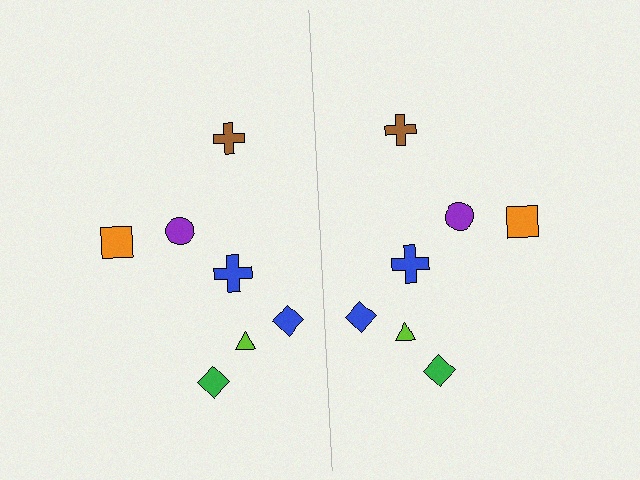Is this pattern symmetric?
Yes, this pattern has bilateral (reflection) symmetry.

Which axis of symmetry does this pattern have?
The pattern has a vertical axis of symmetry running through the center of the image.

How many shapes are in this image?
There are 14 shapes in this image.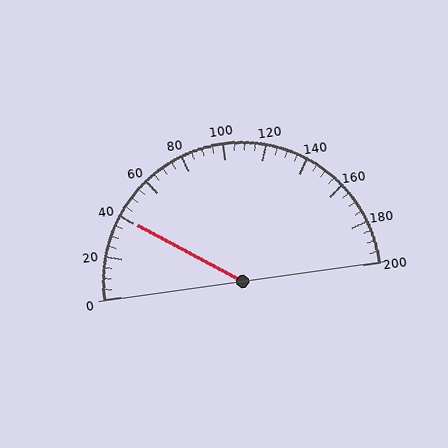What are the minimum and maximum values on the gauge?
The gauge ranges from 0 to 200.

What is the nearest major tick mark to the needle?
The nearest major tick mark is 40.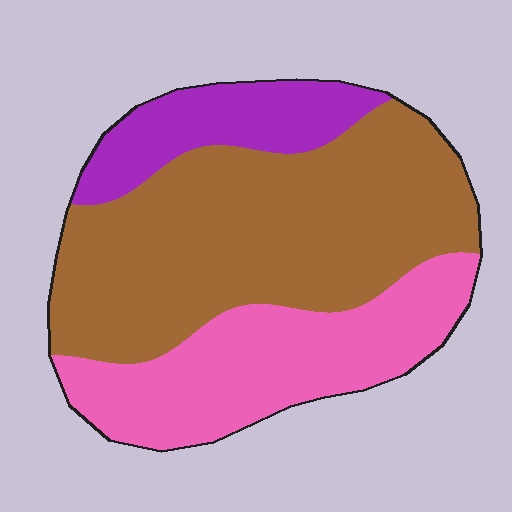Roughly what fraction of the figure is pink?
Pink takes up about one third (1/3) of the figure.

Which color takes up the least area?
Purple, at roughly 15%.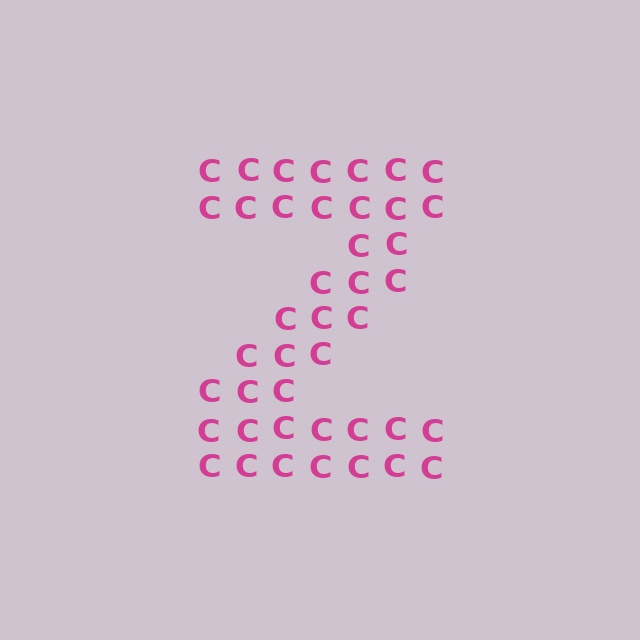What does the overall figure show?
The overall figure shows the letter Z.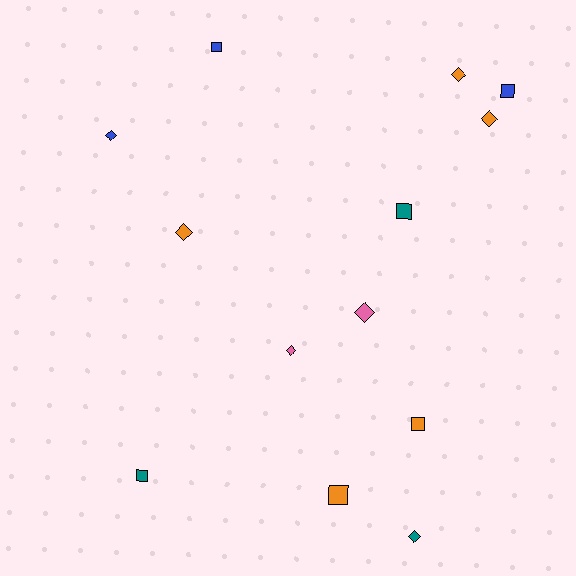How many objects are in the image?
There are 13 objects.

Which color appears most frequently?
Orange, with 5 objects.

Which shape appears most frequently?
Diamond, with 7 objects.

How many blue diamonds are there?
There is 1 blue diamond.